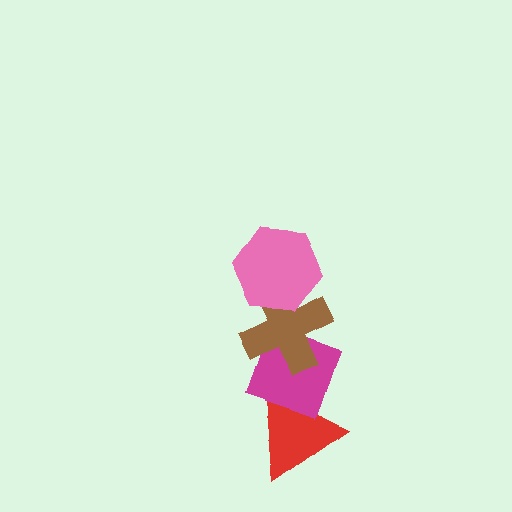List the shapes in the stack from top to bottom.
From top to bottom: the pink hexagon, the brown cross, the magenta diamond, the red triangle.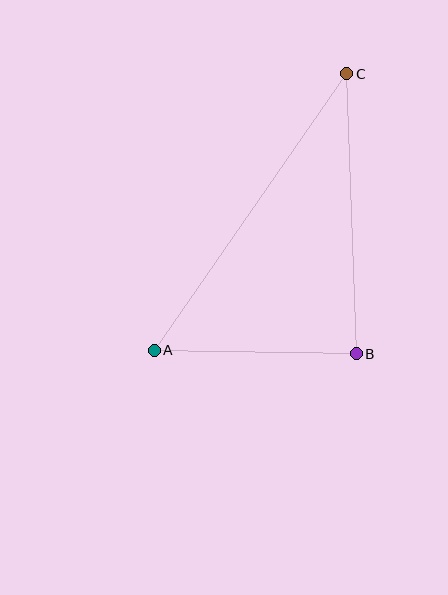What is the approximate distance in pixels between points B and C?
The distance between B and C is approximately 280 pixels.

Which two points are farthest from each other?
Points A and C are farthest from each other.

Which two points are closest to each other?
Points A and B are closest to each other.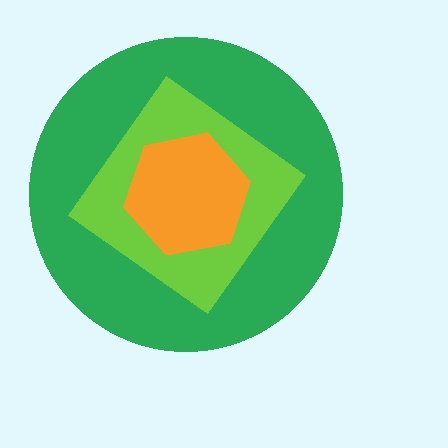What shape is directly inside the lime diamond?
The orange hexagon.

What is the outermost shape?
The green circle.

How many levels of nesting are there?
3.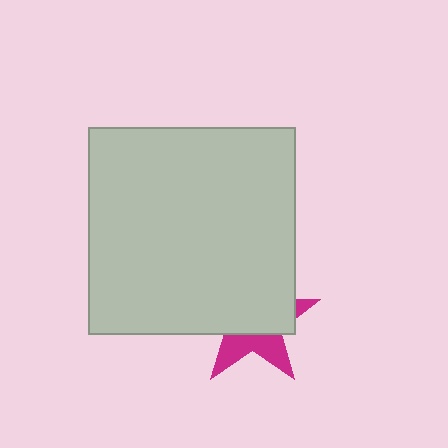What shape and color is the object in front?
The object in front is a light gray square.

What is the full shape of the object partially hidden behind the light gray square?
The partially hidden object is a magenta star.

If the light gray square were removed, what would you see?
You would see the complete magenta star.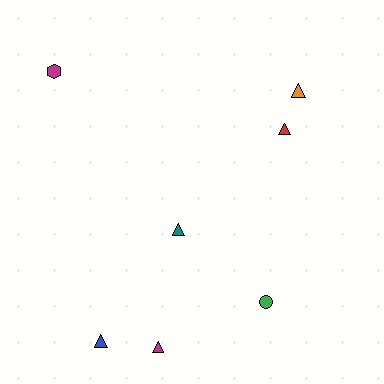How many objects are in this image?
There are 7 objects.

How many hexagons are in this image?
There is 1 hexagon.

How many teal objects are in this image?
There is 1 teal object.